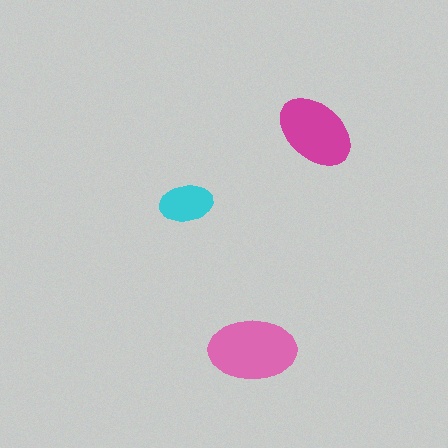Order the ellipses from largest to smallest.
the pink one, the magenta one, the cyan one.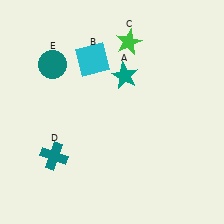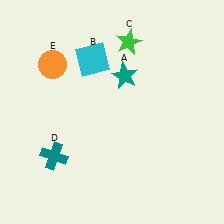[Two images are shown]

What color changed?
The circle (E) changed from teal in Image 1 to orange in Image 2.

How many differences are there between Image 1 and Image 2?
There is 1 difference between the two images.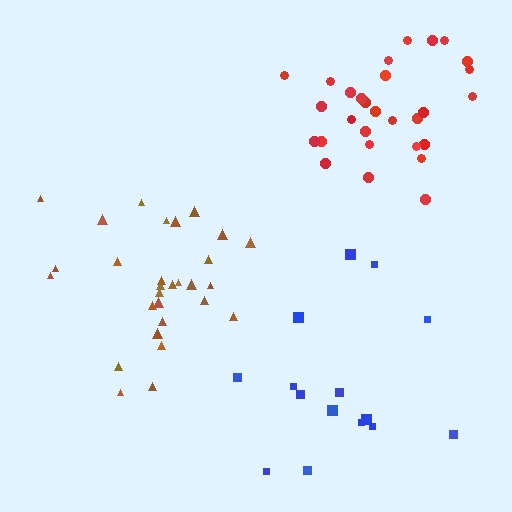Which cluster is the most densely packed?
Red.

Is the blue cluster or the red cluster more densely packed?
Red.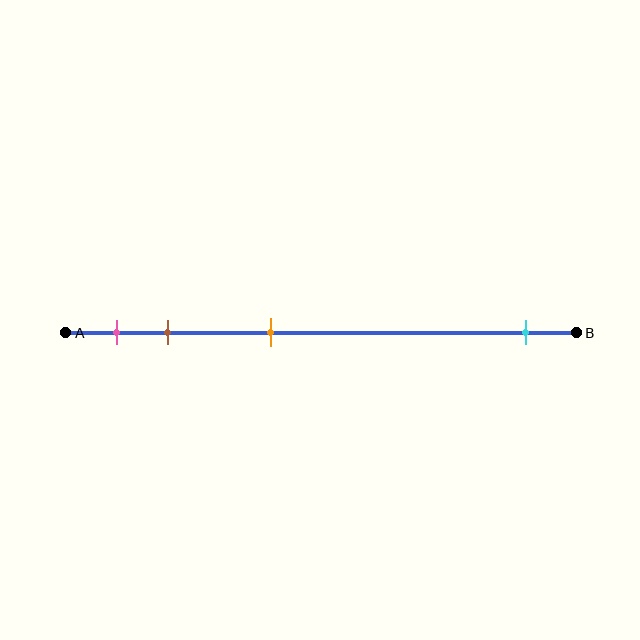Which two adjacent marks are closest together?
The pink and brown marks are the closest adjacent pair.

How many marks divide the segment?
There are 4 marks dividing the segment.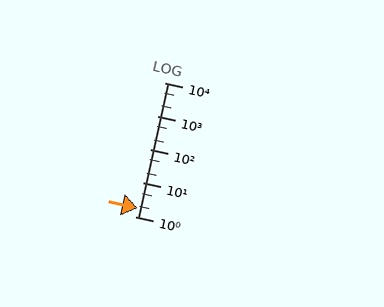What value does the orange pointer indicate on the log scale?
The pointer indicates approximately 1.8.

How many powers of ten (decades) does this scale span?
The scale spans 4 decades, from 1 to 10000.